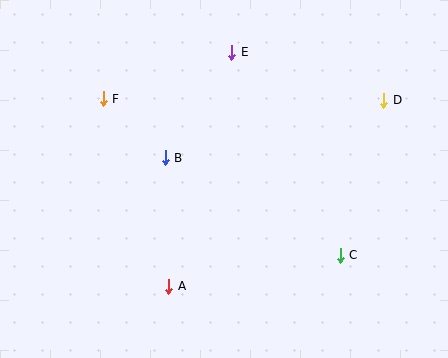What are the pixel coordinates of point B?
Point B is at (165, 158).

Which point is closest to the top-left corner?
Point F is closest to the top-left corner.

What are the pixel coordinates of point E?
Point E is at (232, 52).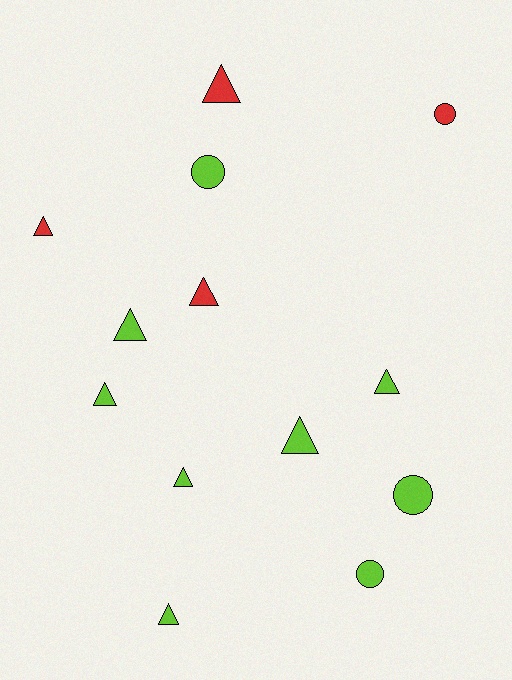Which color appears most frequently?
Lime, with 9 objects.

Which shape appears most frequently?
Triangle, with 9 objects.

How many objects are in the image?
There are 13 objects.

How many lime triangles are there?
There are 6 lime triangles.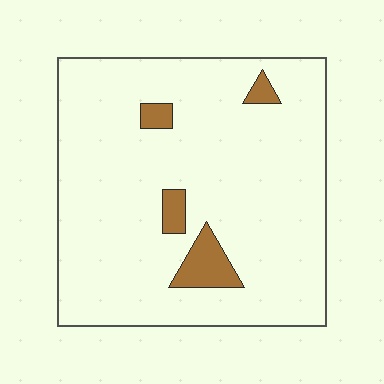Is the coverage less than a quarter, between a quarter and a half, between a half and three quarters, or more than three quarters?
Less than a quarter.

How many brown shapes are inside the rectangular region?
4.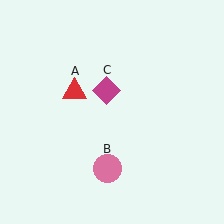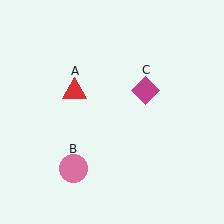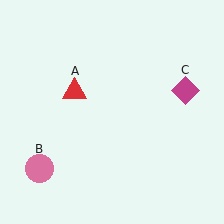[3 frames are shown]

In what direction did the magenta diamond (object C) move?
The magenta diamond (object C) moved right.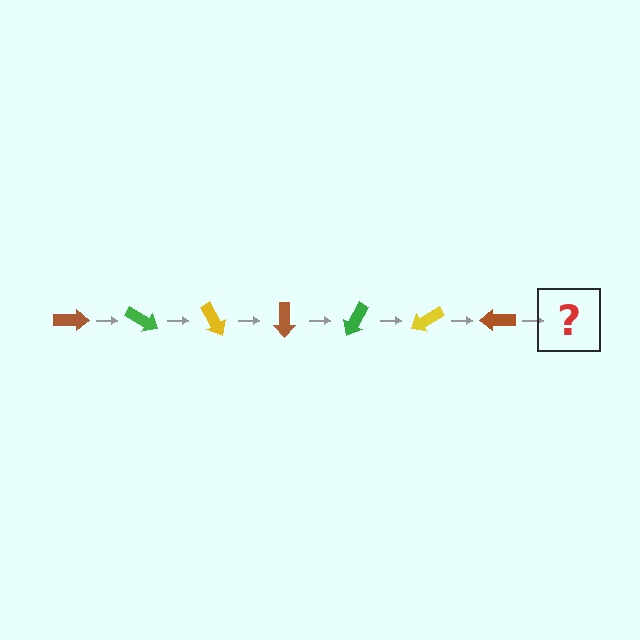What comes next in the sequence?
The next element should be a green arrow, rotated 210 degrees from the start.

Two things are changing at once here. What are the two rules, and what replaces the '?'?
The two rules are that it rotates 30 degrees each step and the color cycles through brown, green, and yellow. The '?' should be a green arrow, rotated 210 degrees from the start.